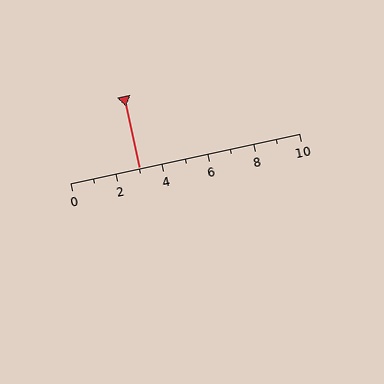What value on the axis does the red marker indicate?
The marker indicates approximately 3.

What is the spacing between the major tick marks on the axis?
The major ticks are spaced 2 apart.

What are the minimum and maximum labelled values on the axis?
The axis runs from 0 to 10.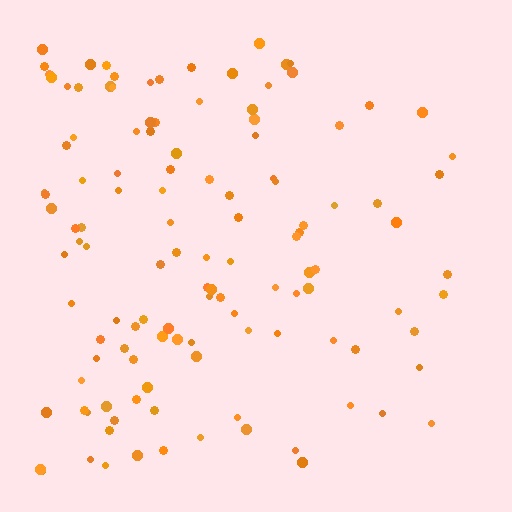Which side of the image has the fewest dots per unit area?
The right.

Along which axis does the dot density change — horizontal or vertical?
Horizontal.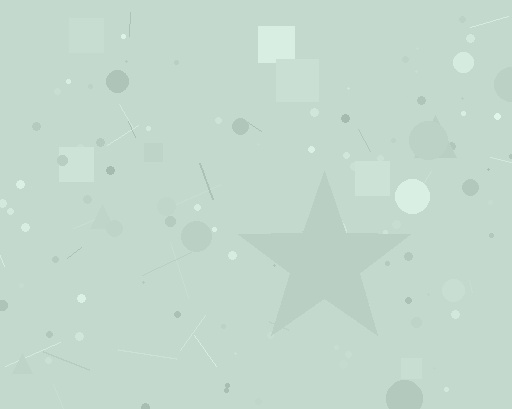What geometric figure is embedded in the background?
A star is embedded in the background.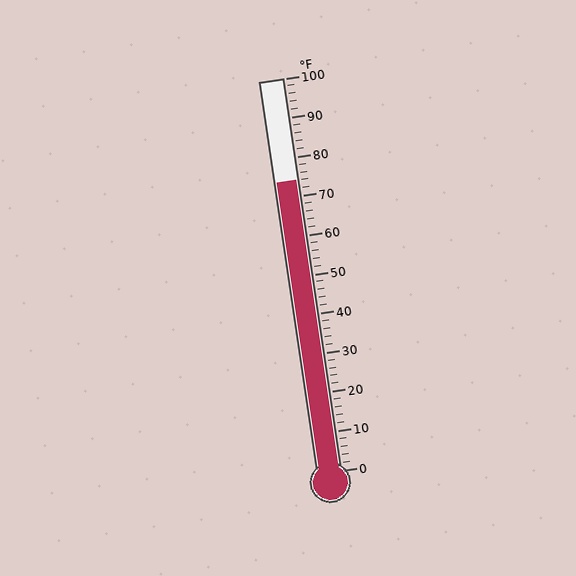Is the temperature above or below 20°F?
The temperature is above 20°F.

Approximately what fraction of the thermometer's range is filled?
The thermometer is filled to approximately 75% of its range.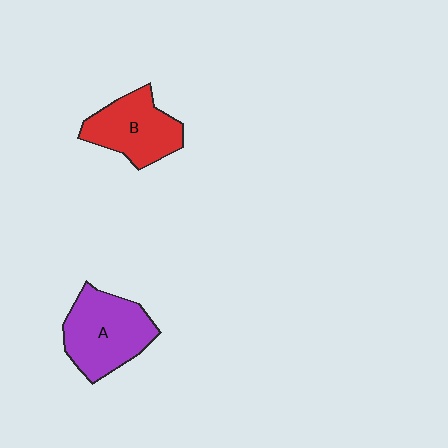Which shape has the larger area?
Shape A (purple).